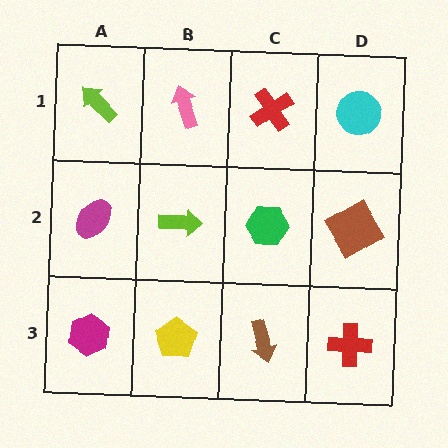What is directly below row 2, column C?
A brown arrow.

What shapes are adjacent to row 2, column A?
A lime arrow (row 1, column A), a magenta hexagon (row 3, column A), a lime arrow (row 2, column B).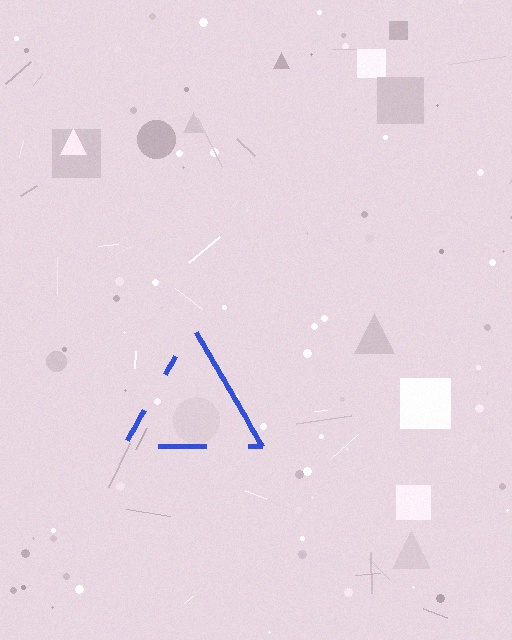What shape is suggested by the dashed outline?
The dashed outline suggests a triangle.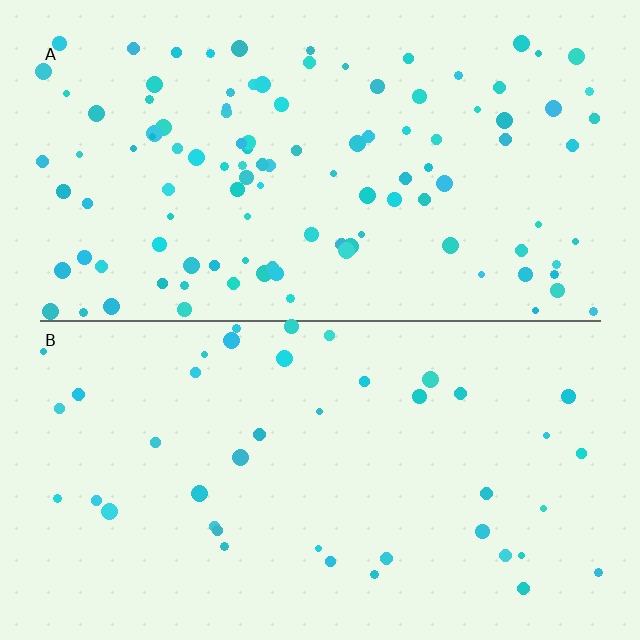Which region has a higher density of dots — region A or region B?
A (the top).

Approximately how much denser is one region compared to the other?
Approximately 2.6× — region A over region B.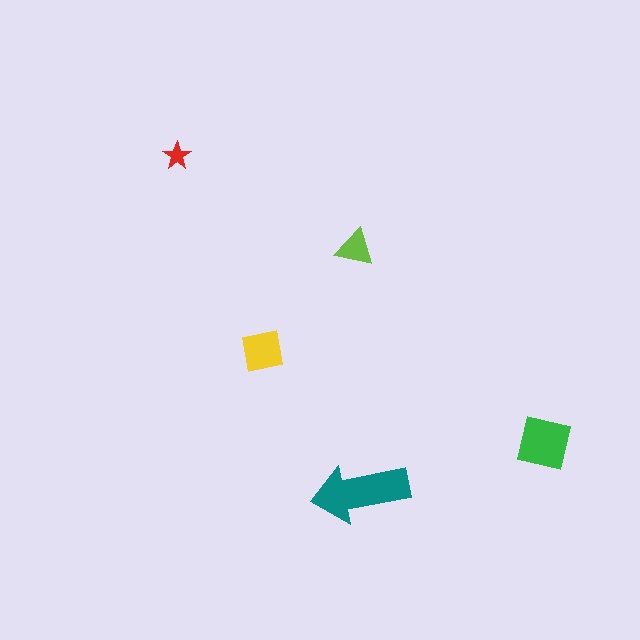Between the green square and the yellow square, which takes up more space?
The green square.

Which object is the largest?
The teal arrow.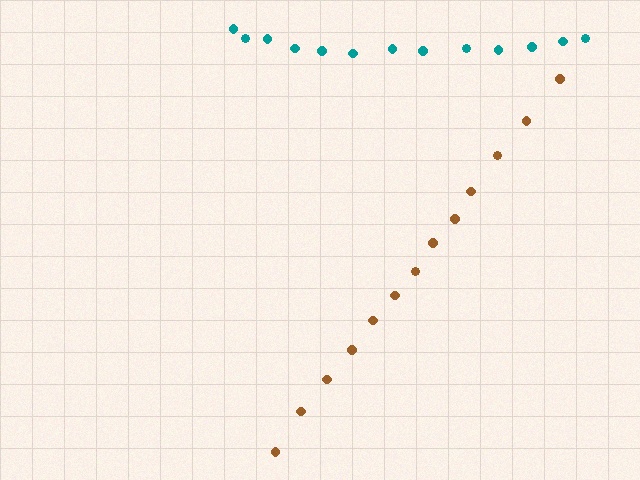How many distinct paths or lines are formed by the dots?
There are 2 distinct paths.